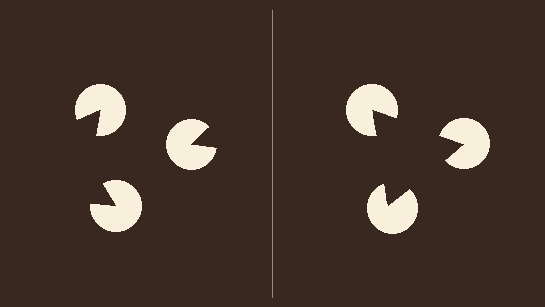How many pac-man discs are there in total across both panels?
6 — 3 on each side.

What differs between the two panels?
The pac-man discs are positioned identically on both sides; only the wedge orientations differ. On the right they align to a triangle; on the left they are misaligned.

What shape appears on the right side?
An illusory triangle.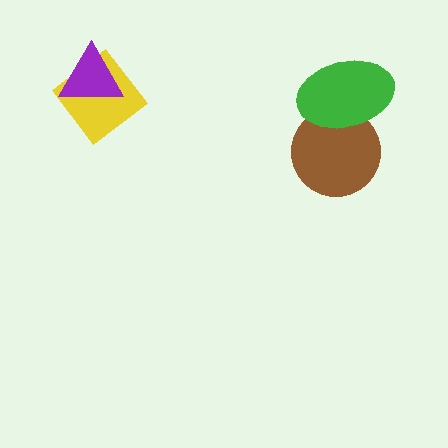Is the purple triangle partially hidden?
No, no other shape covers it.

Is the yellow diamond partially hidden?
Yes, it is partially covered by another shape.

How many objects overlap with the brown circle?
1 object overlaps with the brown circle.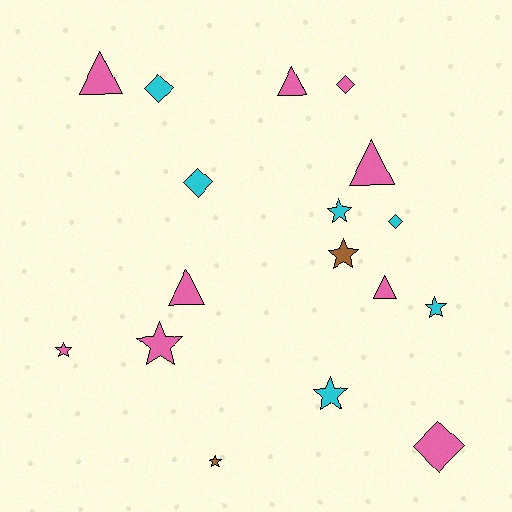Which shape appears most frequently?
Star, with 7 objects.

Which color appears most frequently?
Pink, with 9 objects.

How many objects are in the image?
There are 17 objects.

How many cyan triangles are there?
There are no cyan triangles.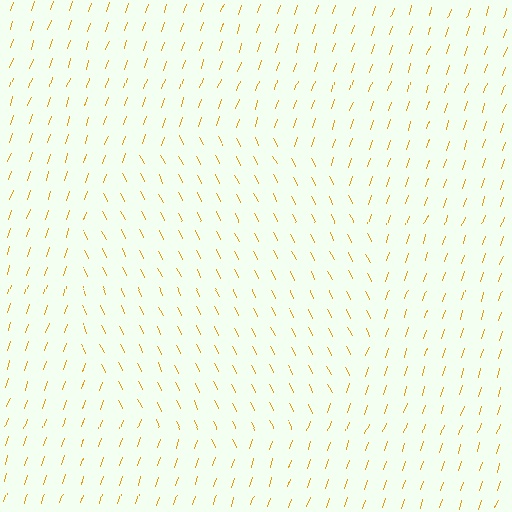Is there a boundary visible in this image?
Yes, there is a texture boundary formed by a change in line orientation.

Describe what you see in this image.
The image is filled with small orange line segments. A circle region in the image has lines oriented differently from the surrounding lines, creating a visible texture boundary.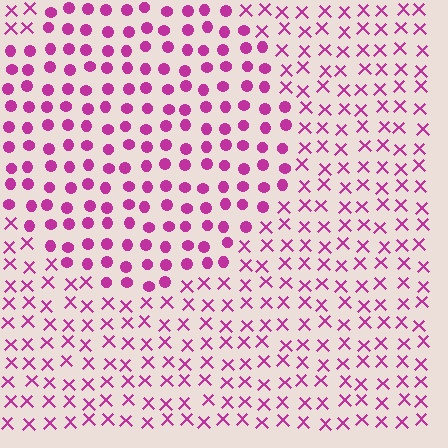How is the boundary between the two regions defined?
The boundary is defined by a change in element shape: circles inside vs. X marks outside. All elements share the same color and spacing.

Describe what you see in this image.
The image is filled with small magenta elements arranged in a uniform grid. A circle-shaped region contains circles, while the surrounding area contains X marks. The boundary is defined purely by the change in element shape.